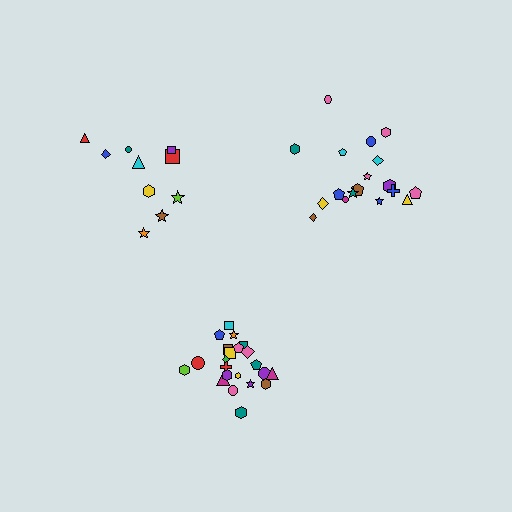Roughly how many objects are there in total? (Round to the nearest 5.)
Roughly 50 objects in total.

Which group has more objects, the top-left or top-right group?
The top-right group.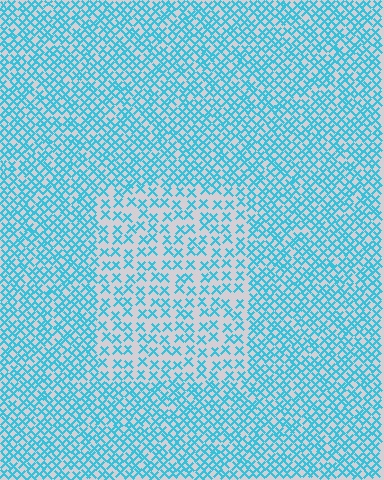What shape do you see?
I see a rectangle.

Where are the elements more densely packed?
The elements are more densely packed outside the rectangle boundary.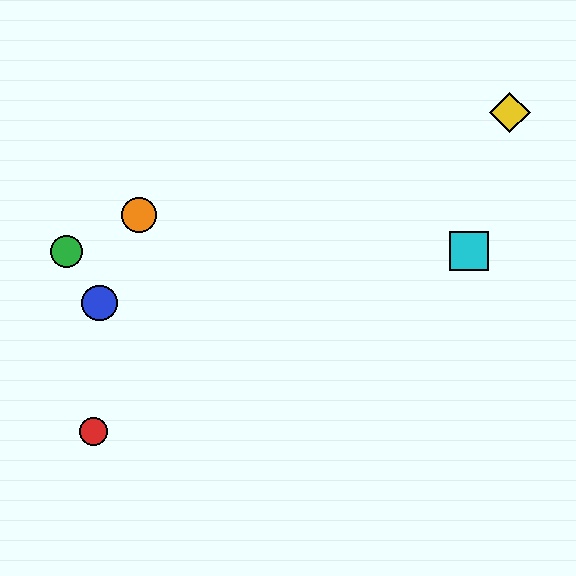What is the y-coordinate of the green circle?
The green circle is at y≈251.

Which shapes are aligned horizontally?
The green circle, the purple square, the cyan square are aligned horizontally.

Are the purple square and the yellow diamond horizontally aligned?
No, the purple square is at y≈251 and the yellow diamond is at y≈113.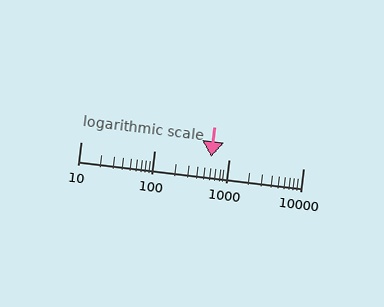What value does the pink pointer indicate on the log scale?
The pointer indicates approximately 570.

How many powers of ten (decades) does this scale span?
The scale spans 3 decades, from 10 to 10000.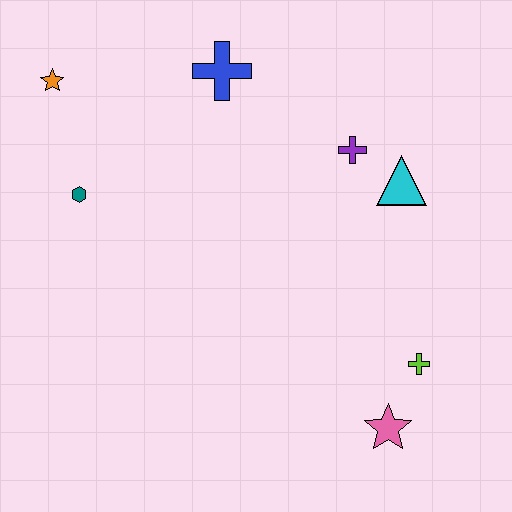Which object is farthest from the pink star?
The orange star is farthest from the pink star.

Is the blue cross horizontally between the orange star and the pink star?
Yes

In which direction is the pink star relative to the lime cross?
The pink star is below the lime cross.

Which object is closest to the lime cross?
The pink star is closest to the lime cross.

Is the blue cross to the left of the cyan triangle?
Yes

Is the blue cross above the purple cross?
Yes